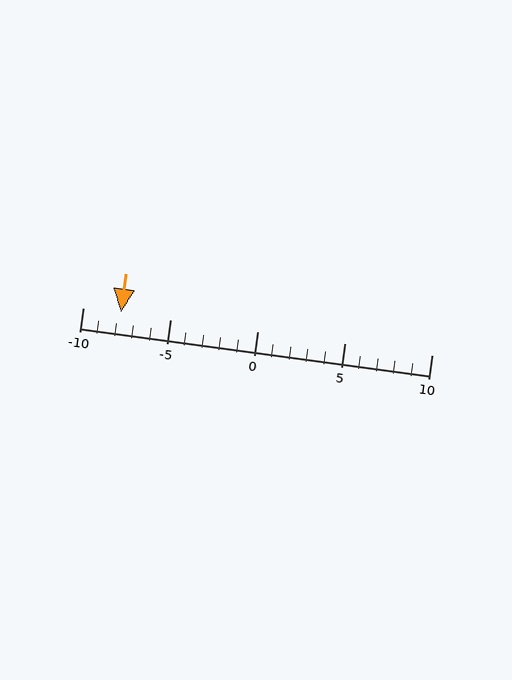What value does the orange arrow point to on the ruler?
The orange arrow points to approximately -8.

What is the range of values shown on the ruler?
The ruler shows values from -10 to 10.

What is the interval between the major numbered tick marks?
The major tick marks are spaced 5 units apart.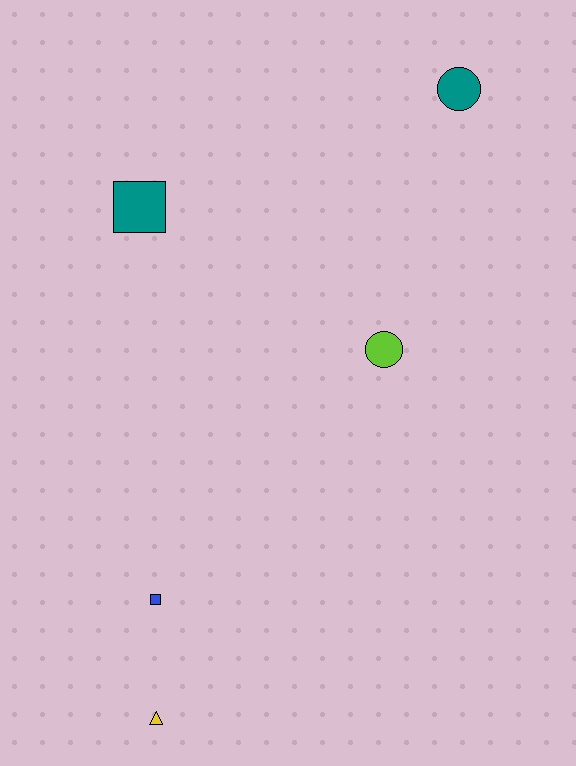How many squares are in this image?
There are 2 squares.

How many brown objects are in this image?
There are no brown objects.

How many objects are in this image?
There are 5 objects.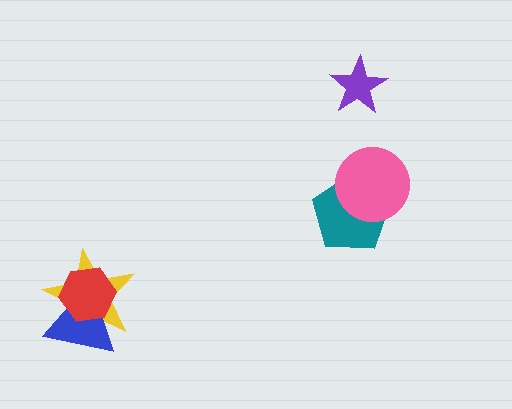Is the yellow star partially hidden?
Yes, it is partially covered by another shape.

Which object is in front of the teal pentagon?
The pink circle is in front of the teal pentagon.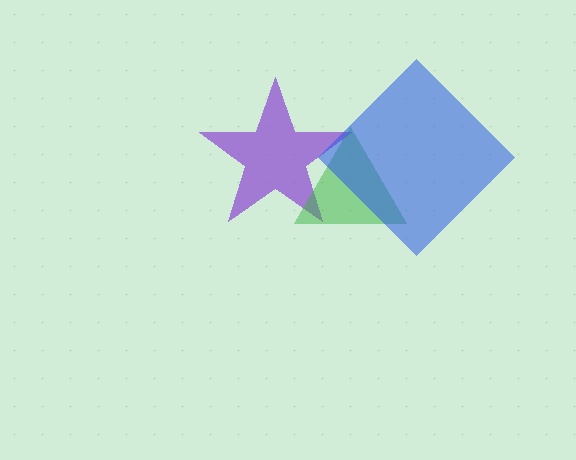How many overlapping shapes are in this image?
There are 3 overlapping shapes in the image.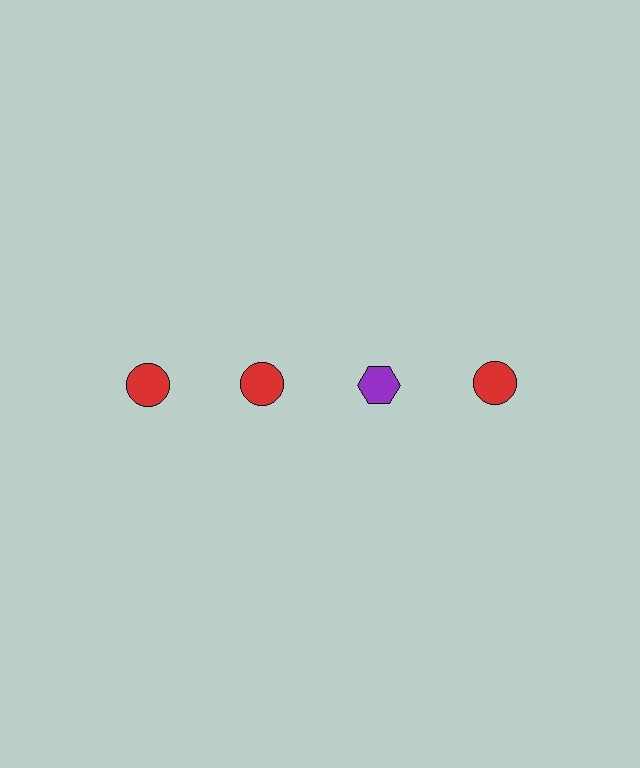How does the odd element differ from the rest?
It differs in both color (purple instead of red) and shape (hexagon instead of circle).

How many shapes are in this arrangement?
There are 4 shapes arranged in a grid pattern.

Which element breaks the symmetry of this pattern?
The purple hexagon in the top row, center column breaks the symmetry. All other shapes are red circles.